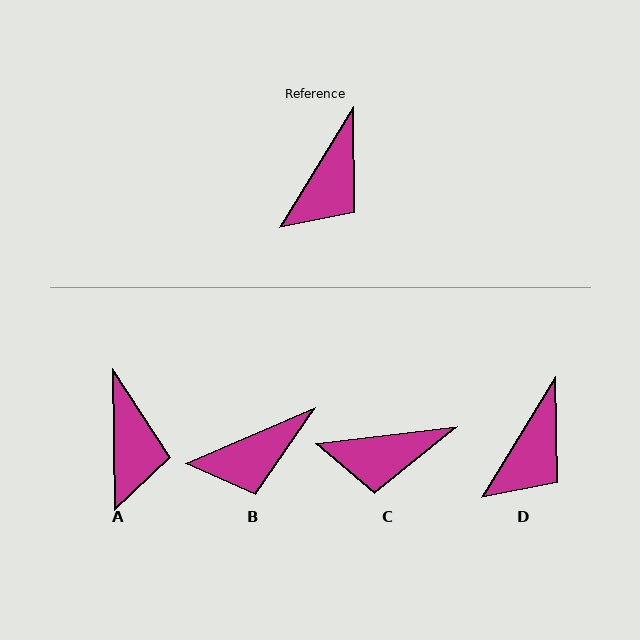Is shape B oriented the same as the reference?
No, it is off by about 35 degrees.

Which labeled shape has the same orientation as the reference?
D.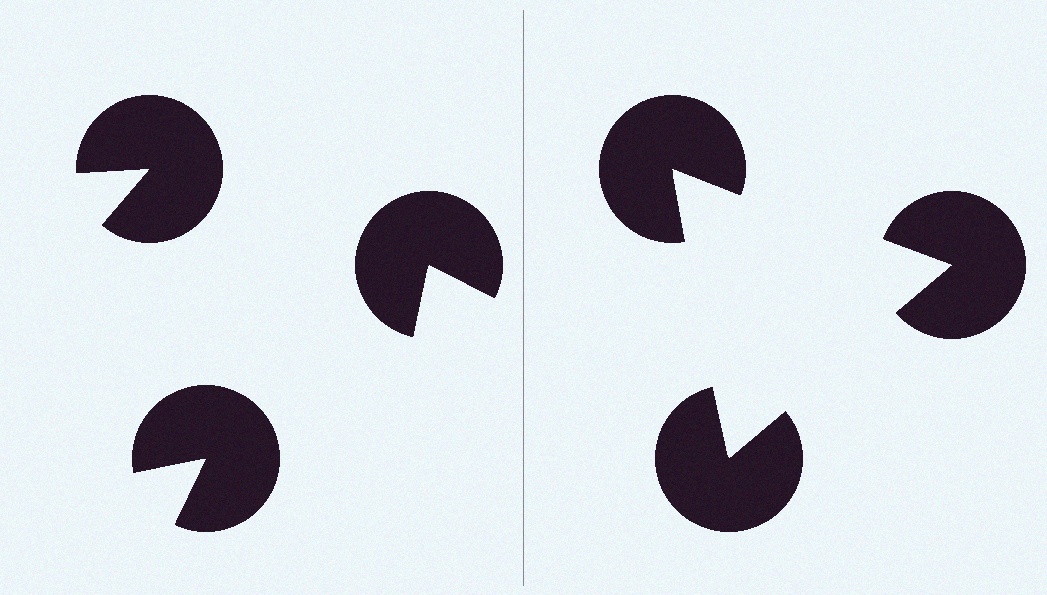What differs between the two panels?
The pac-man discs are positioned identically on both sides; only the wedge orientations differ. On the right they align to a triangle; on the left they are misaligned.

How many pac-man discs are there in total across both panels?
6 — 3 on each side.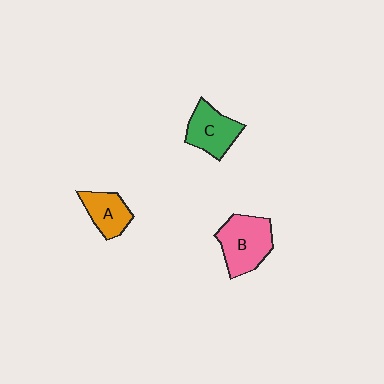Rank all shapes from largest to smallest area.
From largest to smallest: B (pink), C (green), A (orange).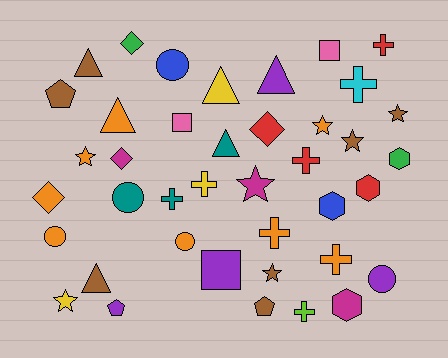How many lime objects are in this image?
There is 1 lime object.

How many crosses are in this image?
There are 8 crosses.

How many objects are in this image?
There are 40 objects.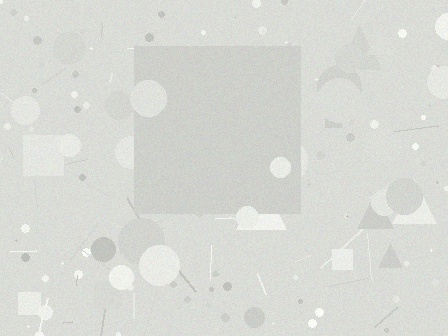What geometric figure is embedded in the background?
A square is embedded in the background.